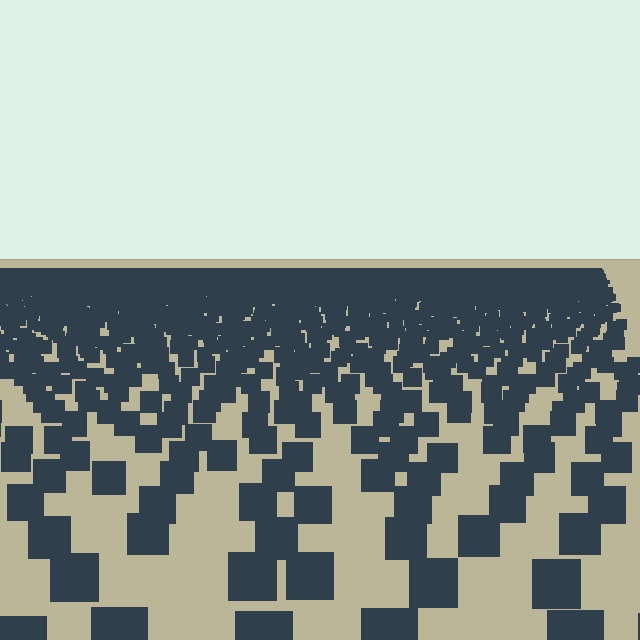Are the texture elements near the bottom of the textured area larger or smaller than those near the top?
Larger. Near the bottom, elements are closer to the viewer and appear at a bigger on-screen size.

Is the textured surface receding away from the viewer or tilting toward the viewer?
The surface is receding away from the viewer. Texture elements get smaller and denser toward the top.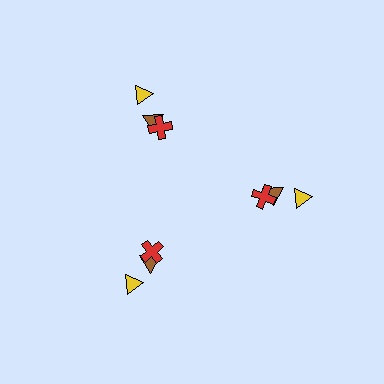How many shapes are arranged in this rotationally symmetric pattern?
There are 9 shapes, arranged in 3 groups of 3.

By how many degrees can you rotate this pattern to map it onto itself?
The pattern maps onto itself every 120 degrees of rotation.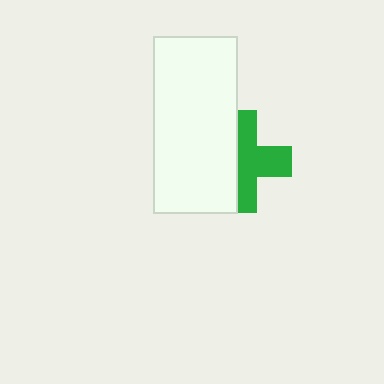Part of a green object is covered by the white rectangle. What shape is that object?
It is a cross.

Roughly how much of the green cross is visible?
About half of it is visible (roughly 57%).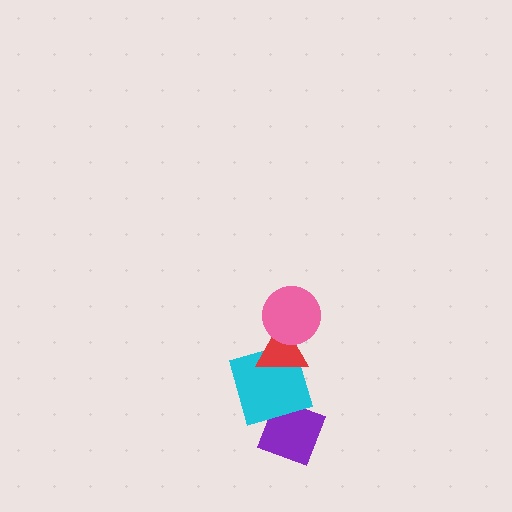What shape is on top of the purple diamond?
The cyan square is on top of the purple diamond.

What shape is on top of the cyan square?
The red triangle is on top of the cyan square.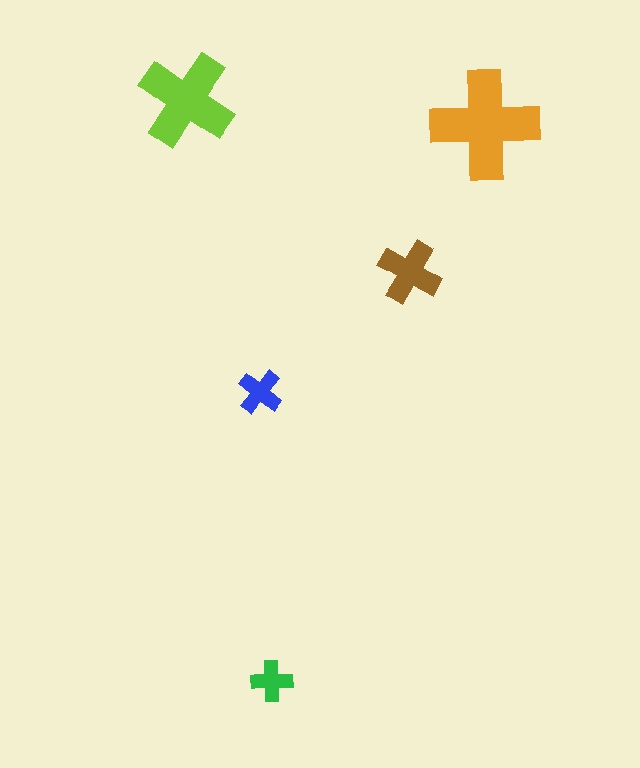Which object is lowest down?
The green cross is bottommost.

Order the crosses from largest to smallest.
the orange one, the lime one, the brown one, the blue one, the green one.